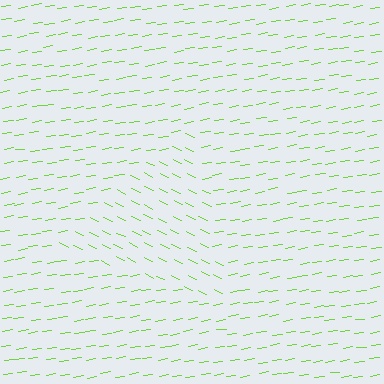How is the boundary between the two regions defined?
The boundary is defined purely by a change in line orientation (approximately 34 degrees difference). All lines are the same color and thickness.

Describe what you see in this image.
The image is filled with small lime line segments. A triangle region in the image has lines oriented differently from the surrounding lines, creating a visible texture boundary.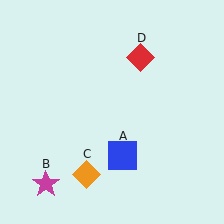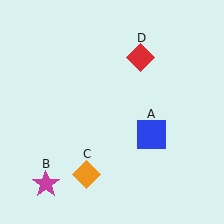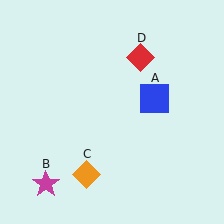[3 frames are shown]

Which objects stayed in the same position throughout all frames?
Magenta star (object B) and orange diamond (object C) and red diamond (object D) remained stationary.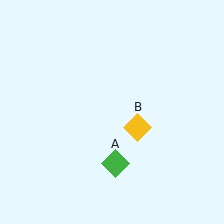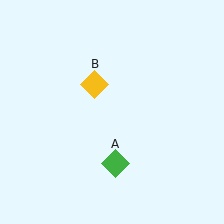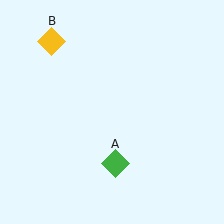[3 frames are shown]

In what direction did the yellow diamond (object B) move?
The yellow diamond (object B) moved up and to the left.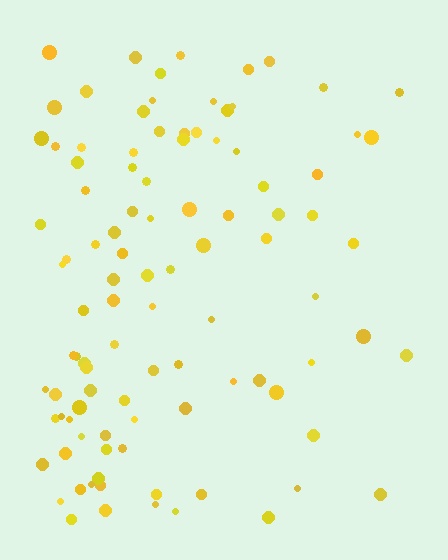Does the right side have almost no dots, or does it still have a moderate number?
Still a moderate number, just noticeably fewer than the left.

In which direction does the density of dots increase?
From right to left, with the left side densest.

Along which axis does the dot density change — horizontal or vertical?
Horizontal.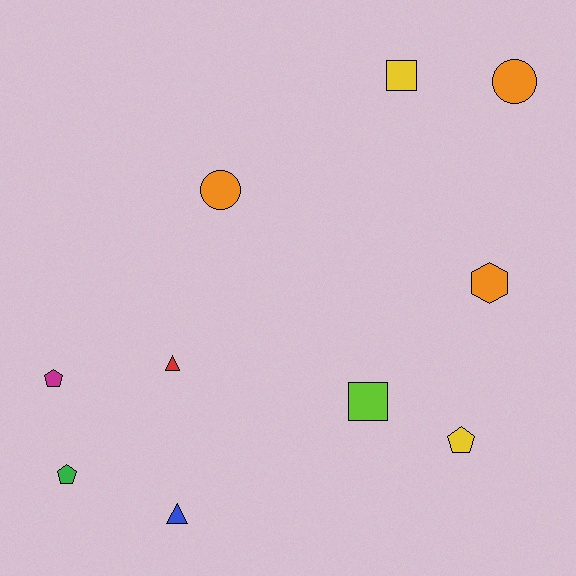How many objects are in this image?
There are 10 objects.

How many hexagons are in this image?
There is 1 hexagon.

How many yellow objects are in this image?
There are 2 yellow objects.